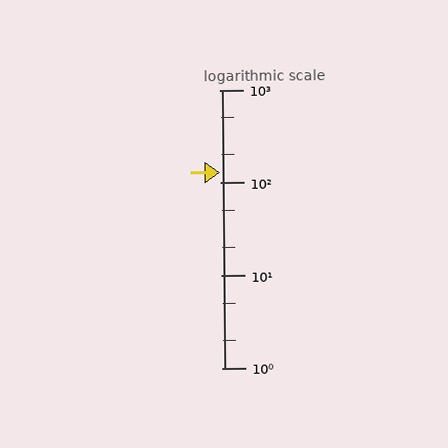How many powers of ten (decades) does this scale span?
The scale spans 3 decades, from 1 to 1000.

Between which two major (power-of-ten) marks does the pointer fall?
The pointer is between 100 and 1000.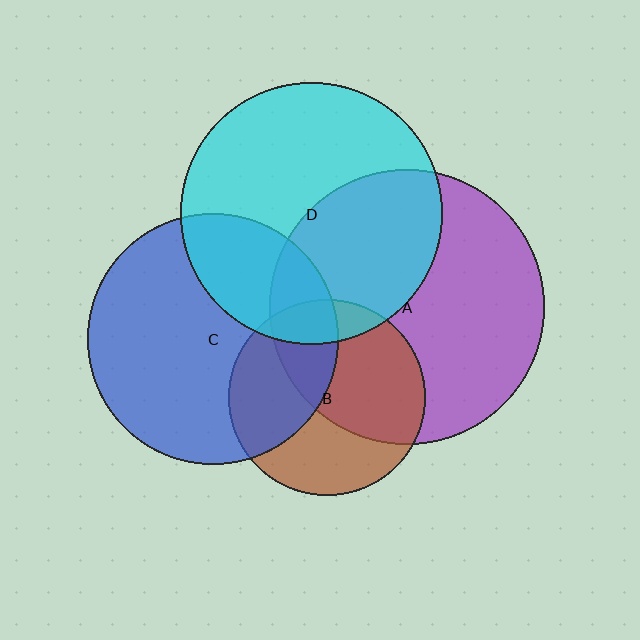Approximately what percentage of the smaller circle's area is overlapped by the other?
Approximately 50%.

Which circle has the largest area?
Circle A (purple).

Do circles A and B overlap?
Yes.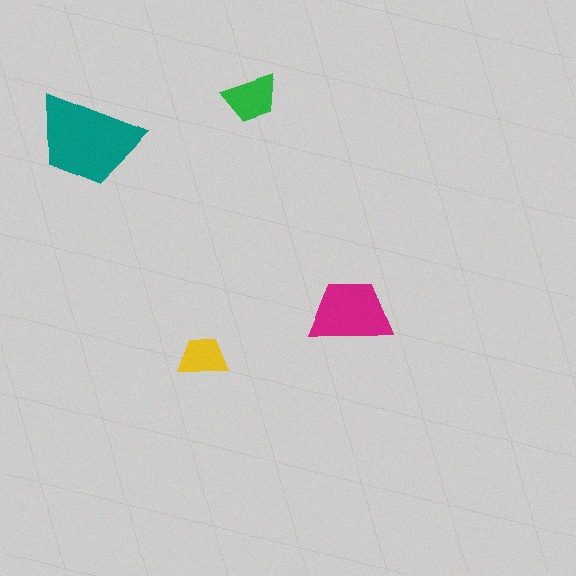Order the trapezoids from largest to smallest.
the teal one, the magenta one, the green one, the yellow one.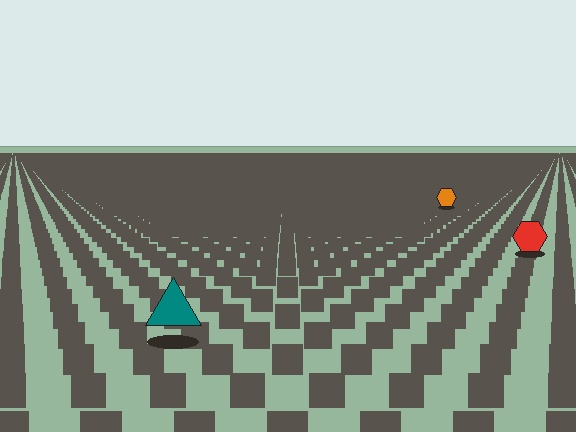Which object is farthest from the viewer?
The orange hexagon is farthest from the viewer. It appears smaller and the ground texture around it is denser.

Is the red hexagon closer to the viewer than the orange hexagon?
Yes. The red hexagon is closer — you can tell from the texture gradient: the ground texture is coarser near it.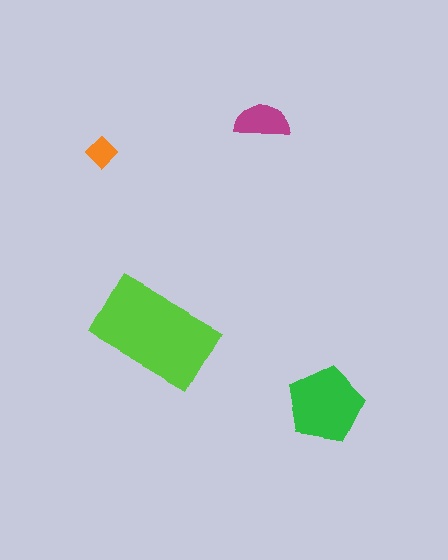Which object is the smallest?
The orange diamond.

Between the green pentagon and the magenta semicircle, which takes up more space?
The green pentagon.